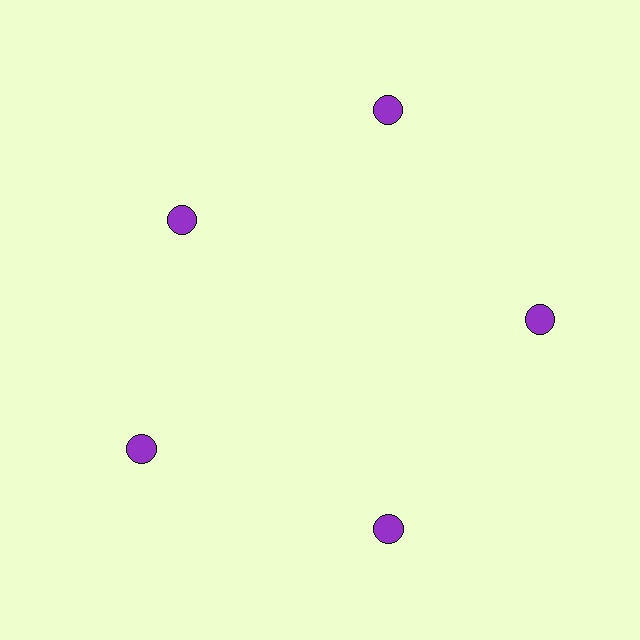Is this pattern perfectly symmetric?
No. The 5 purple circles are arranged in a ring, but one element near the 10 o'clock position is pulled inward toward the center, breaking the 5-fold rotational symmetry.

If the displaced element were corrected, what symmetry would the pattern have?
It would have 5-fold rotational symmetry — the pattern would map onto itself every 72 degrees.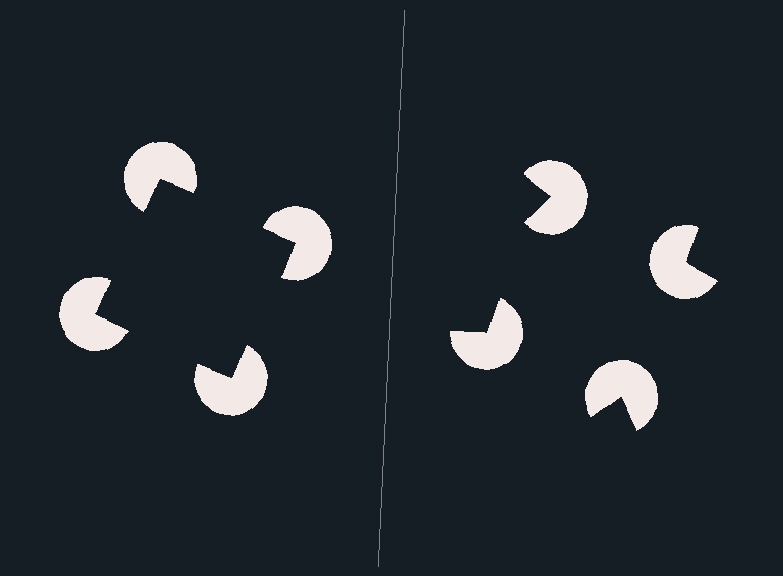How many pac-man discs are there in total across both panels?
8 — 4 on each side.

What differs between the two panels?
The pac-man discs are positioned identically on both sides; only the wedge orientations differ. On the left they align to a square; on the right they are misaligned.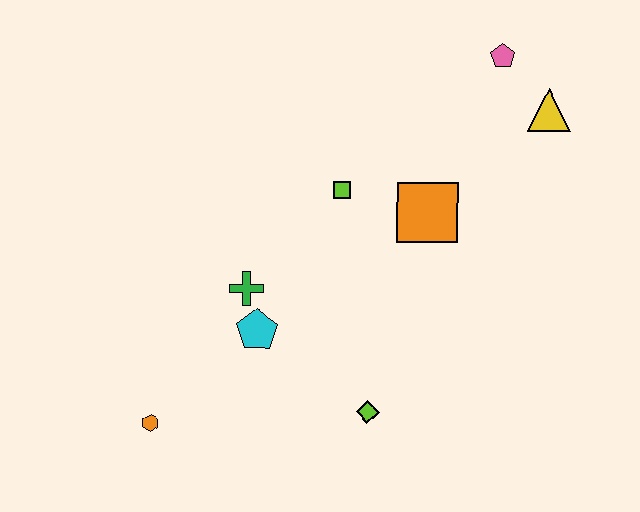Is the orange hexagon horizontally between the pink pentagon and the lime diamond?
No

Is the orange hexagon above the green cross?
No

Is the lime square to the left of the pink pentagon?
Yes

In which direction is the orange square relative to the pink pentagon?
The orange square is below the pink pentagon.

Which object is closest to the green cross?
The cyan pentagon is closest to the green cross.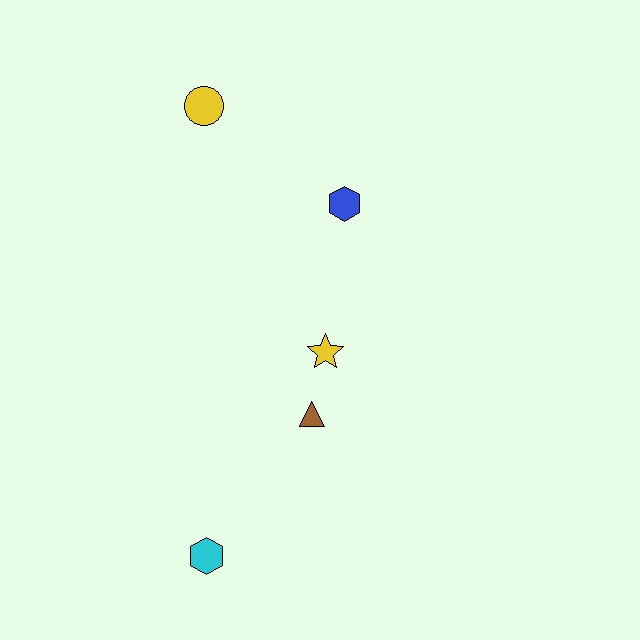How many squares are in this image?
There are no squares.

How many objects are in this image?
There are 5 objects.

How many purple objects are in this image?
There are no purple objects.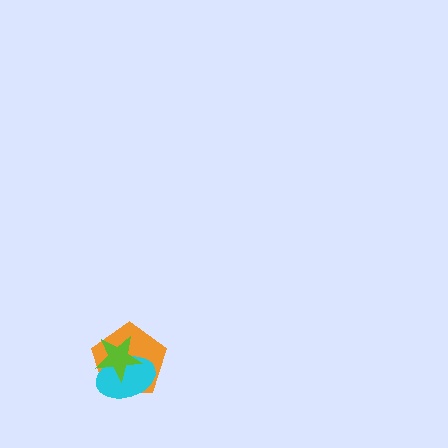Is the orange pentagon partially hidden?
Yes, it is partially covered by another shape.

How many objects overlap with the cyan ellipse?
2 objects overlap with the cyan ellipse.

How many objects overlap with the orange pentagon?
2 objects overlap with the orange pentagon.